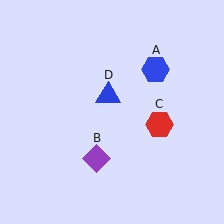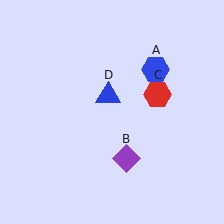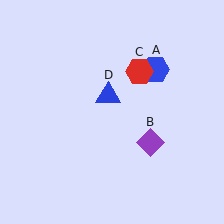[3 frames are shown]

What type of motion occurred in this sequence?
The purple diamond (object B), red hexagon (object C) rotated counterclockwise around the center of the scene.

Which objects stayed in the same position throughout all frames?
Blue hexagon (object A) and blue triangle (object D) remained stationary.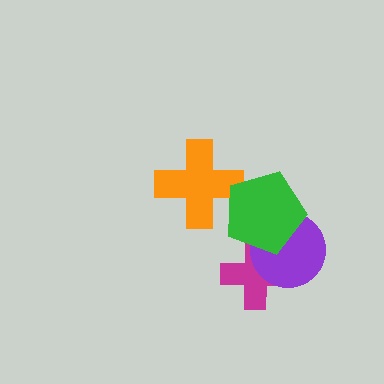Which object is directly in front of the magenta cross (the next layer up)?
The purple circle is directly in front of the magenta cross.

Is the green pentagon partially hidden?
No, no other shape covers it.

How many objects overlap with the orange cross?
1 object overlaps with the orange cross.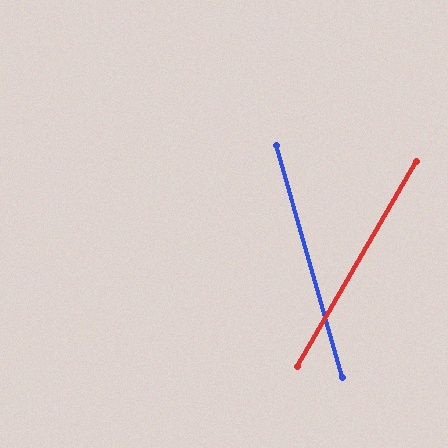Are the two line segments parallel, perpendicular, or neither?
Neither parallel nor perpendicular — they differ by about 46°.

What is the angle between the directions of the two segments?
Approximately 46 degrees.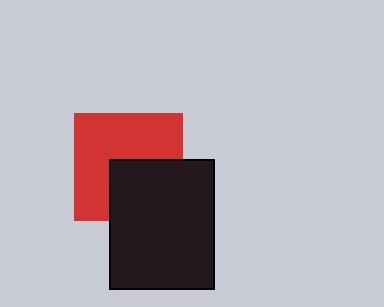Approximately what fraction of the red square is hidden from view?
Roughly 39% of the red square is hidden behind the black rectangle.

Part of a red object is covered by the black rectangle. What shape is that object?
It is a square.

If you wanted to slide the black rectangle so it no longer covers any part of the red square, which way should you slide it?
Slide it toward the lower-right — that is the most direct way to separate the two shapes.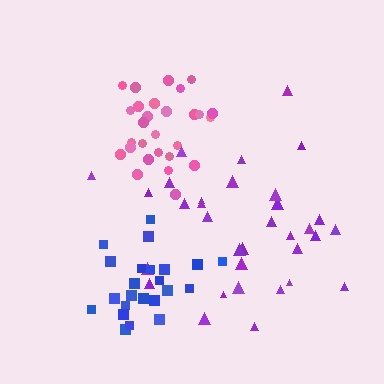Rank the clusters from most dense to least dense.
pink, blue, purple.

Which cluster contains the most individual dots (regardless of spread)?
Purple (33).